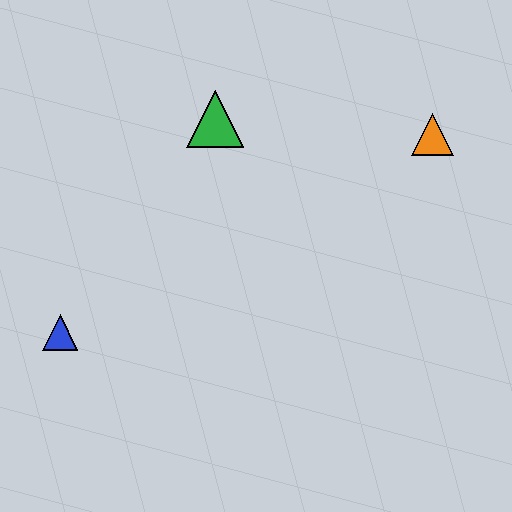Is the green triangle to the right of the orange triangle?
No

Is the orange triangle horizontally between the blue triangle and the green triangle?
No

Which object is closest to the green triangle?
The orange triangle is closest to the green triangle.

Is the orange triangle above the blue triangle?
Yes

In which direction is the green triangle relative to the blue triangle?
The green triangle is above the blue triangle.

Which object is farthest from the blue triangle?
The orange triangle is farthest from the blue triangle.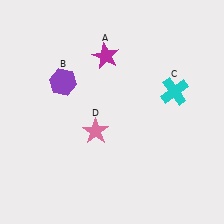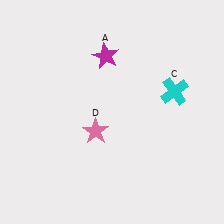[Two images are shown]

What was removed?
The purple hexagon (B) was removed in Image 2.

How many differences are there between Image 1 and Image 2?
There is 1 difference between the two images.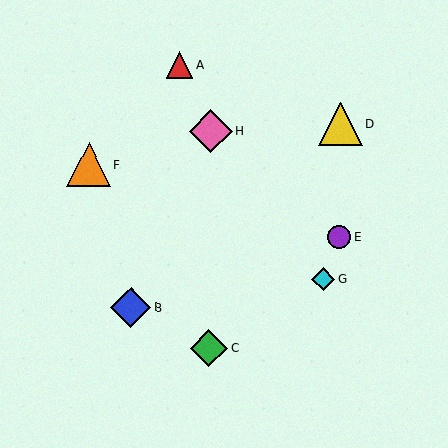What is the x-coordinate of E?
Object E is at x≈339.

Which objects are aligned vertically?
Objects C, H are aligned vertically.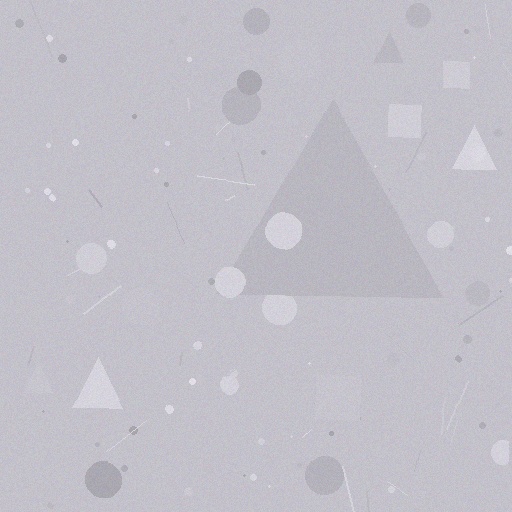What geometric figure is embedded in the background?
A triangle is embedded in the background.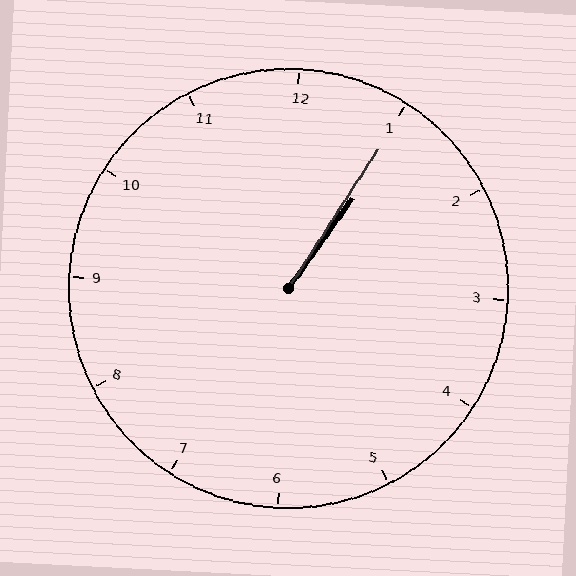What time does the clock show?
1:05.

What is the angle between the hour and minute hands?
Approximately 2 degrees.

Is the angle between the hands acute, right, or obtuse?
It is acute.